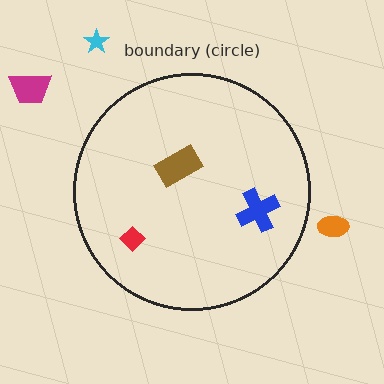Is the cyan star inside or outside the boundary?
Outside.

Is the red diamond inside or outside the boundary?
Inside.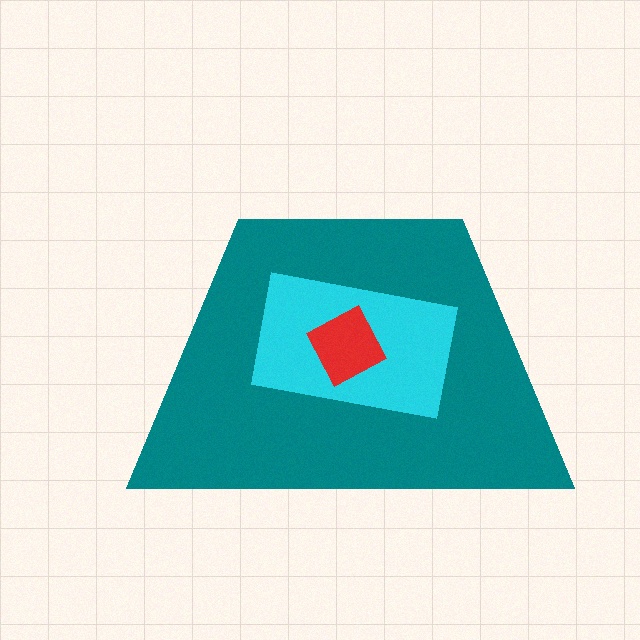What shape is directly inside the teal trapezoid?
The cyan rectangle.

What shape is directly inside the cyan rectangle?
The red square.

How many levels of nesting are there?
3.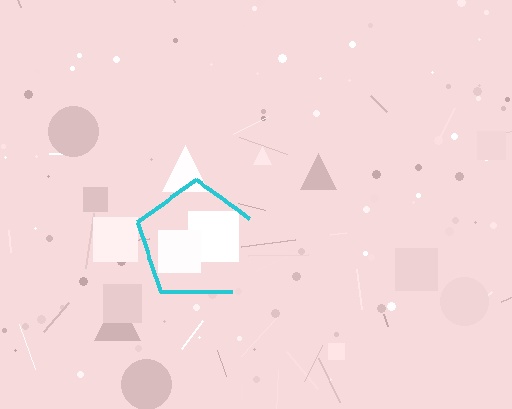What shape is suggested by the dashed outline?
The dashed outline suggests a pentagon.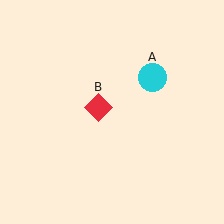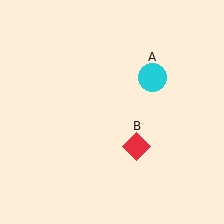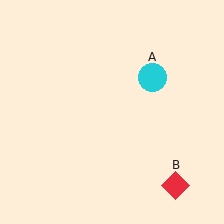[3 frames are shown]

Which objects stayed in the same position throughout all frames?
Cyan circle (object A) remained stationary.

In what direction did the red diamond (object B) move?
The red diamond (object B) moved down and to the right.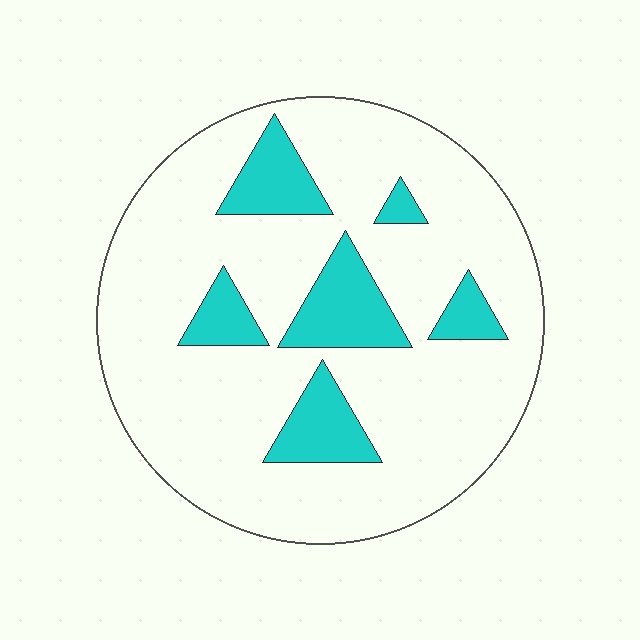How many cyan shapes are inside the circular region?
6.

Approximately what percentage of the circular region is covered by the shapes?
Approximately 20%.